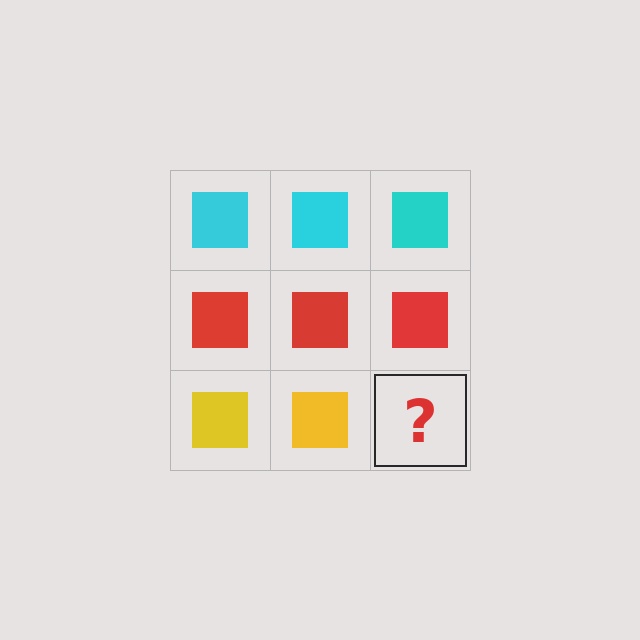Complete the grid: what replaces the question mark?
The question mark should be replaced with a yellow square.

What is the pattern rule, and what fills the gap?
The rule is that each row has a consistent color. The gap should be filled with a yellow square.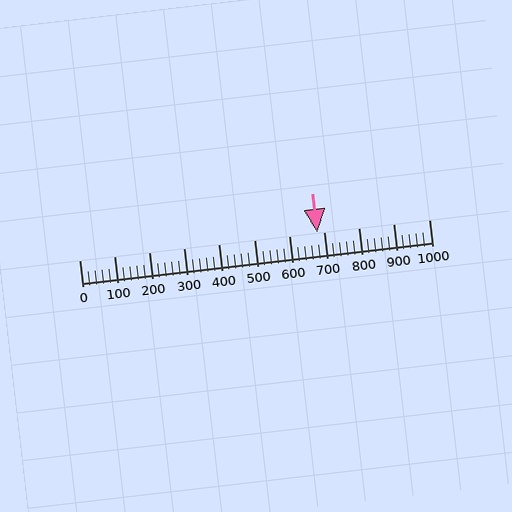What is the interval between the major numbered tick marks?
The major tick marks are spaced 100 units apart.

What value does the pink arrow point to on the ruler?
The pink arrow points to approximately 680.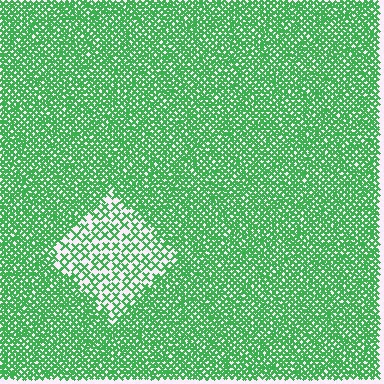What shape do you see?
I see a diamond.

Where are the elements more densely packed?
The elements are more densely packed outside the diamond boundary.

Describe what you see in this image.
The image contains small green elements arranged at two different densities. A diamond-shaped region is visible where the elements are less densely packed than the surrounding area.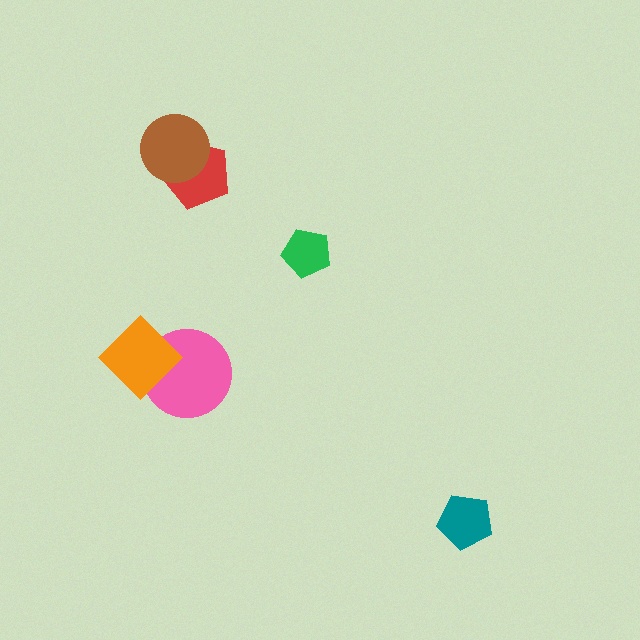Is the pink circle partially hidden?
Yes, it is partially covered by another shape.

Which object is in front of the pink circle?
The orange diamond is in front of the pink circle.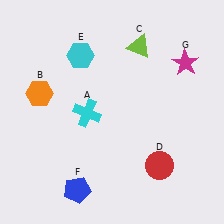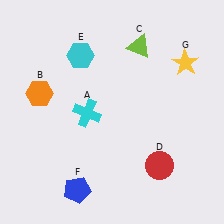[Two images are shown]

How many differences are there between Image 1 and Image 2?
There is 1 difference between the two images.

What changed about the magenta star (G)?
In Image 1, G is magenta. In Image 2, it changed to yellow.